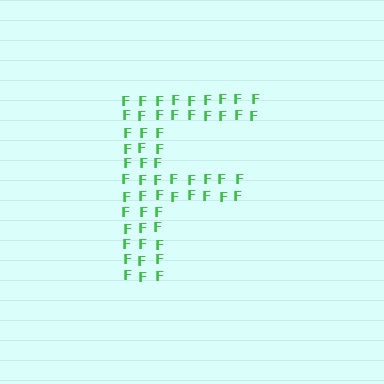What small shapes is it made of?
It is made of small letter F's.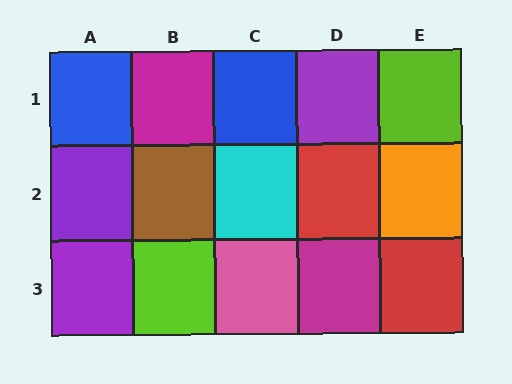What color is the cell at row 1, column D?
Purple.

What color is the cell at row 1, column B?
Magenta.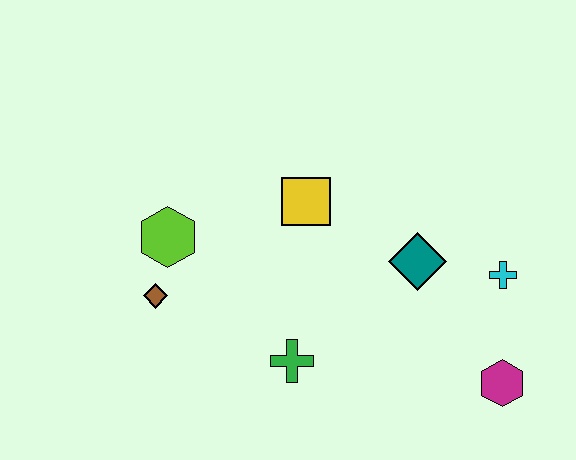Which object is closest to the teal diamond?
The cyan cross is closest to the teal diamond.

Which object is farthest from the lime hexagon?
The magenta hexagon is farthest from the lime hexagon.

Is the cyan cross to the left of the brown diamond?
No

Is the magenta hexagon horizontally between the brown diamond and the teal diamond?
No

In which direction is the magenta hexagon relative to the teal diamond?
The magenta hexagon is below the teal diamond.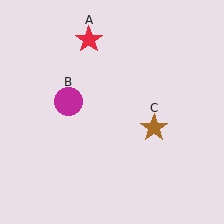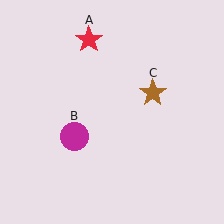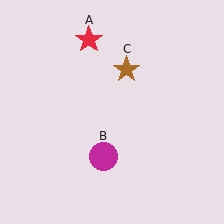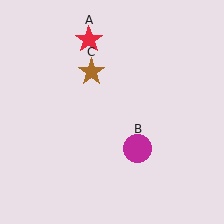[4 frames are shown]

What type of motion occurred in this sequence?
The magenta circle (object B), brown star (object C) rotated counterclockwise around the center of the scene.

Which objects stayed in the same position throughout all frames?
Red star (object A) remained stationary.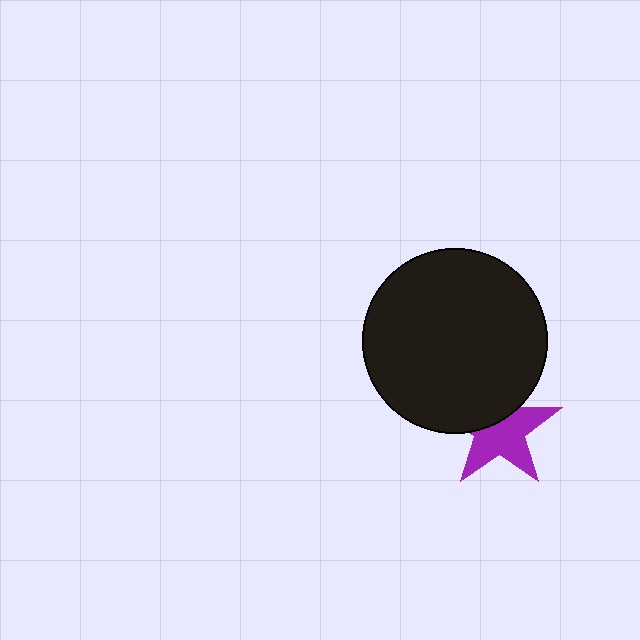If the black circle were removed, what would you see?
You would see the complete purple star.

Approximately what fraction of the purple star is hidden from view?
Roughly 38% of the purple star is hidden behind the black circle.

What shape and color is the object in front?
The object in front is a black circle.